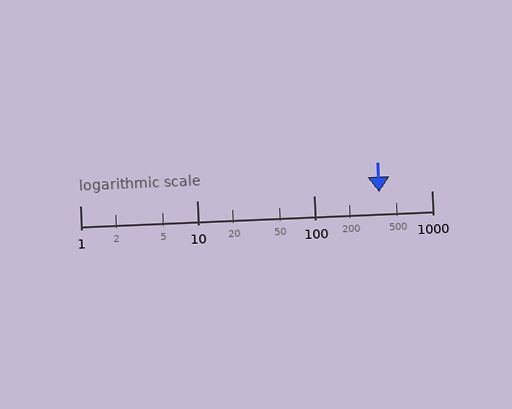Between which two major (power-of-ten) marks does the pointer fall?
The pointer is between 100 and 1000.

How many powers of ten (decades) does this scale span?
The scale spans 3 decades, from 1 to 1000.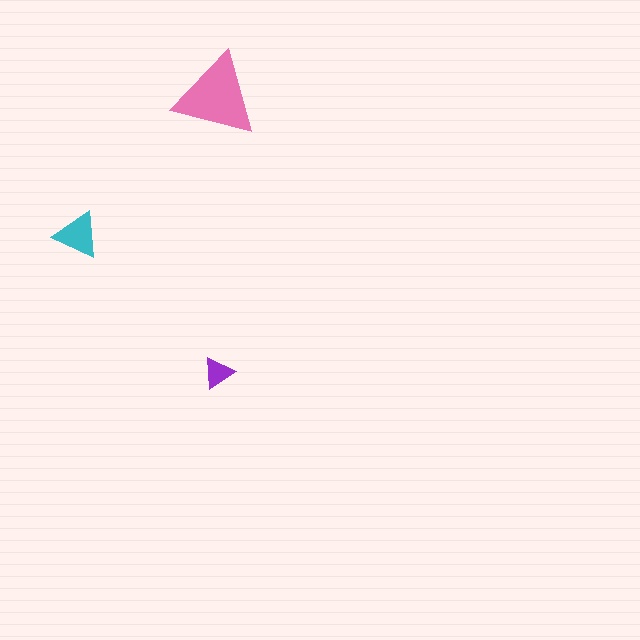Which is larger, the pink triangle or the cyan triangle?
The pink one.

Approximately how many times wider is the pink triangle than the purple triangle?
About 2.5 times wider.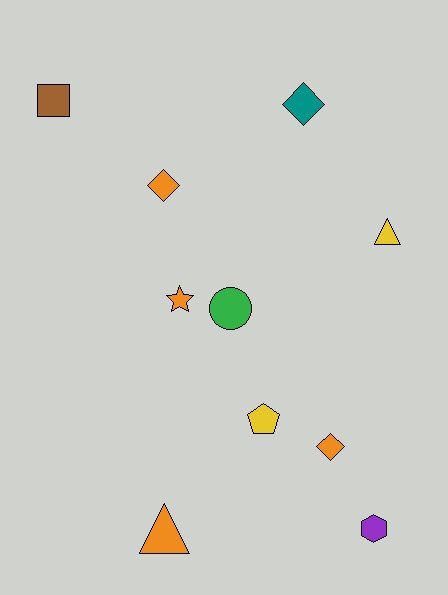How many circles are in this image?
There is 1 circle.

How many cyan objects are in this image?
There are no cyan objects.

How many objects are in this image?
There are 10 objects.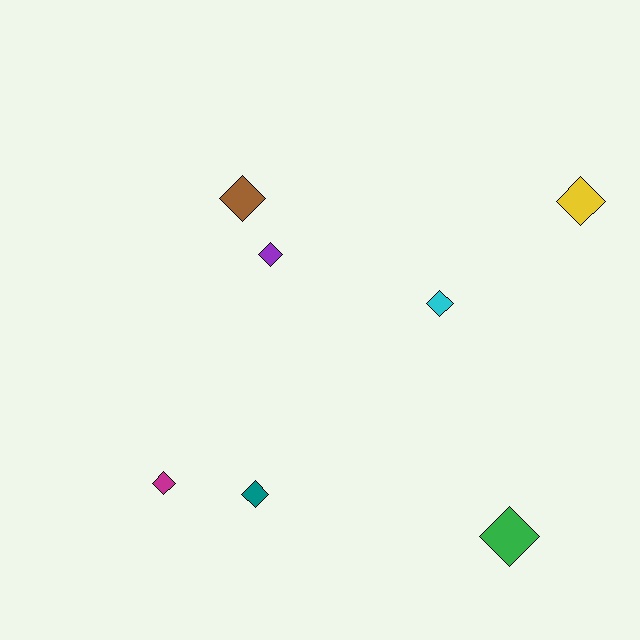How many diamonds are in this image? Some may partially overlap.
There are 7 diamonds.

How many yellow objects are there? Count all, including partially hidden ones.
There is 1 yellow object.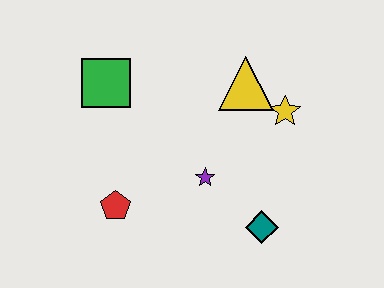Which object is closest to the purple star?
The teal diamond is closest to the purple star.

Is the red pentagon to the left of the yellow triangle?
Yes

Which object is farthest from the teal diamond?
The green square is farthest from the teal diamond.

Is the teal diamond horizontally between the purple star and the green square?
No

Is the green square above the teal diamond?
Yes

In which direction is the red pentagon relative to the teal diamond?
The red pentagon is to the left of the teal diamond.